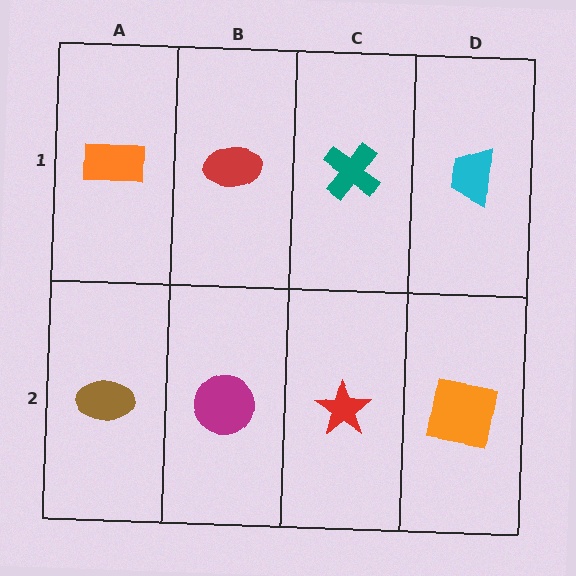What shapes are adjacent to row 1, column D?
An orange square (row 2, column D), a teal cross (row 1, column C).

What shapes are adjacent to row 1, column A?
A brown ellipse (row 2, column A), a red ellipse (row 1, column B).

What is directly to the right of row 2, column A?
A magenta circle.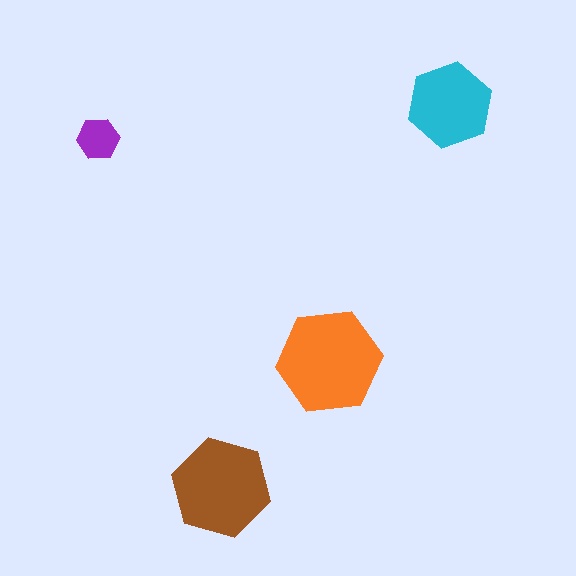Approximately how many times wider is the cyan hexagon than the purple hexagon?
About 2 times wider.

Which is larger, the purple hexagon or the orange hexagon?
The orange one.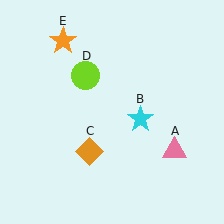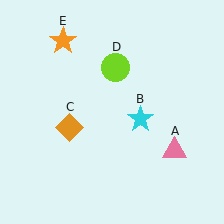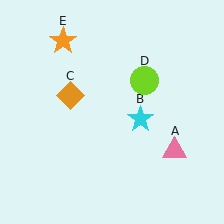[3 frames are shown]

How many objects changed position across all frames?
2 objects changed position: orange diamond (object C), lime circle (object D).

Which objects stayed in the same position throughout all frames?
Pink triangle (object A) and cyan star (object B) and orange star (object E) remained stationary.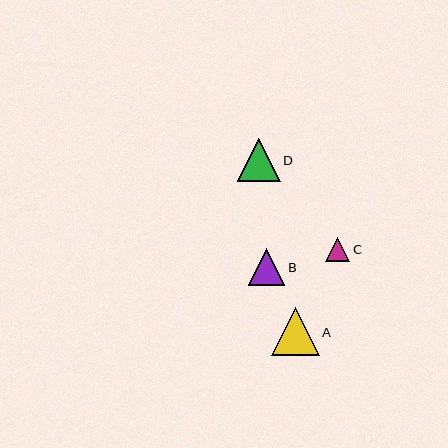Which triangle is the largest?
Triangle A is the largest with a size of approximately 48 pixels.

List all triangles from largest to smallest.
From largest to smallest: A, D, B, C.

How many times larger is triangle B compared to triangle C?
Triangle B is approximately 1.5 times the size of triangle C.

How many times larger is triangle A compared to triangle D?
Triangle A is approximately 1.1 times the size of triangle D.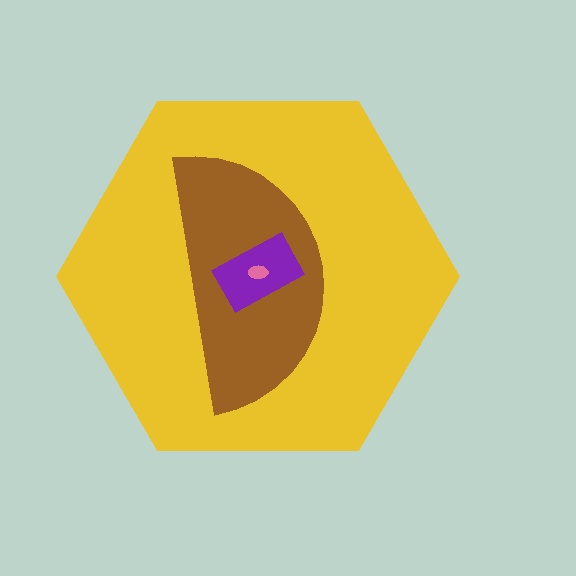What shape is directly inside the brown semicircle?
The purple rectangle.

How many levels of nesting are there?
4.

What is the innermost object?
The pink ellipse.